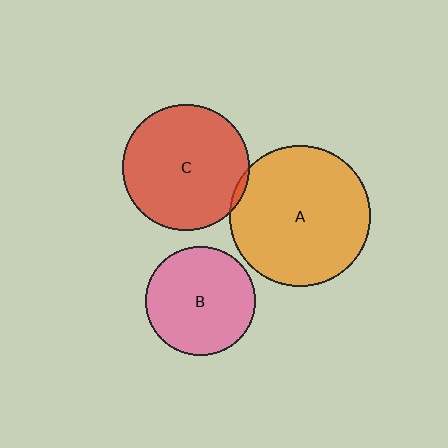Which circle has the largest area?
Circle A (orange).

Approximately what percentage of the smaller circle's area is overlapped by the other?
Approximately 5%.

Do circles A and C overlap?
Yes.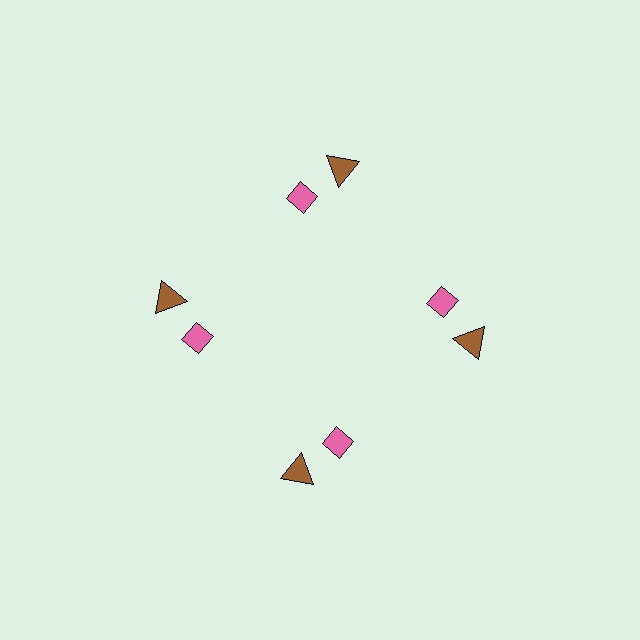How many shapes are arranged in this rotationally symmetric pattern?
There are 8 shapes, arranged in 4 groups of 2.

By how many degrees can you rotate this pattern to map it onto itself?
The pattern maps onto itself every 90 degrees of rotation.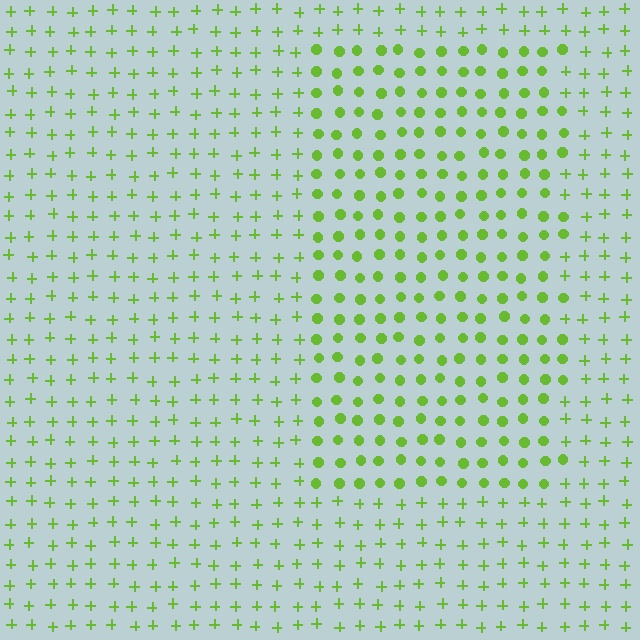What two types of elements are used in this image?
The image uses circles inside the rectangle region and plus signs outside it.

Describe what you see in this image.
The image is filled with small lime elements arranged in a uniform grid. A rectangle-shaped region contains circles, while the surrounding area contains plus signs. The boundary is defined purely by the change in element shape.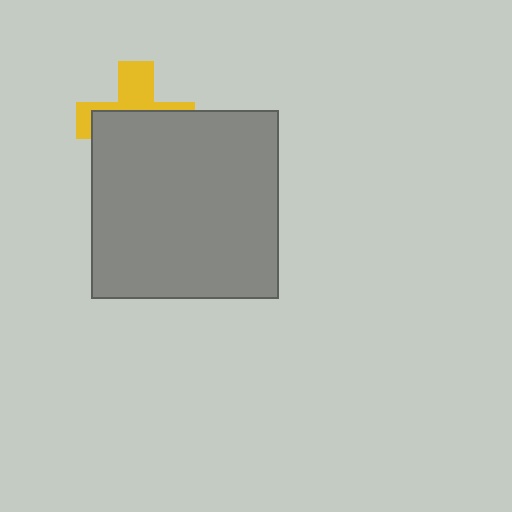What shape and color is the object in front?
The object in front is a gray square.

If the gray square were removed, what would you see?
You would see the complete yellow cross.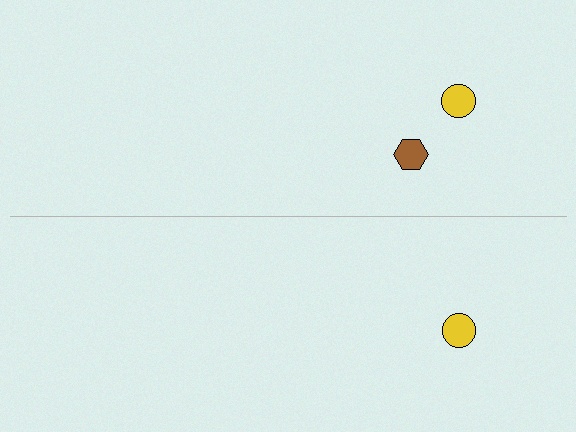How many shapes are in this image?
There are 3 shapes in this image.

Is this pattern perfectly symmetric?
No, the pattern is not perfectly symmetric. A brown hexagon is missing from the bottom side.